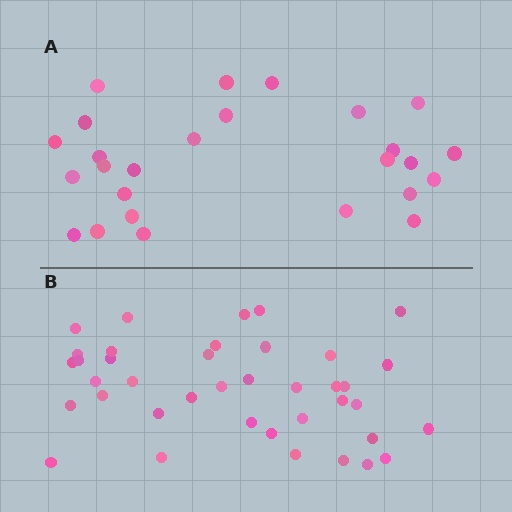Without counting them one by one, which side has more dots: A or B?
Region B (the bottom region) has more dots.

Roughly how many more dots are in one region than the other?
Region B has approximately 15 more dots than region A.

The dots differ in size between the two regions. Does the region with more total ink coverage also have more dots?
No. Region A has more total ink coverage because its dots are larger, but region B actually contains more individual dots. Total area can be misleading — the number of items is what matters here.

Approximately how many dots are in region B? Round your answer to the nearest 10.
About 40 dots. (The exact count is 39, which rounds to 40.)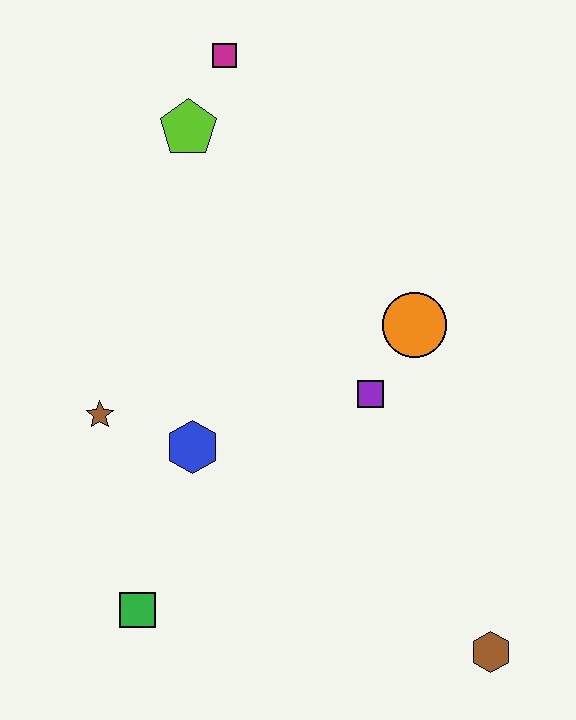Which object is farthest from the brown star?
The brown hexagon is farthest from the brown star.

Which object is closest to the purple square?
The orange circle is closest to the purple square.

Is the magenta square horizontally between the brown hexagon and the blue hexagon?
Yes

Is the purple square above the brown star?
Yes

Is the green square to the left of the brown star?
No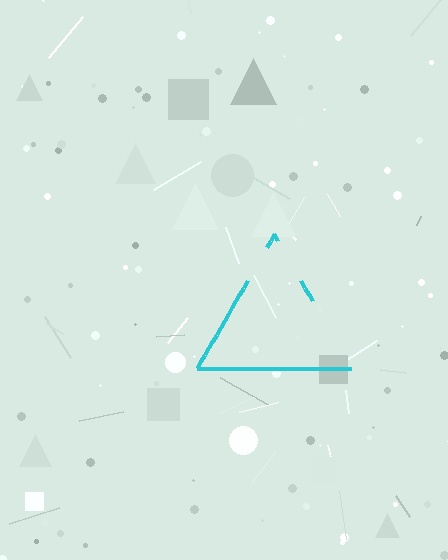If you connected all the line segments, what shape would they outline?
They would outline a triangle.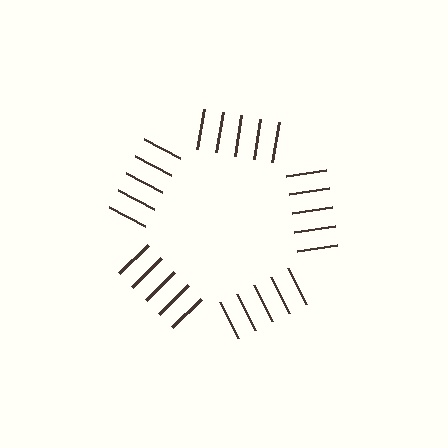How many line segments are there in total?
25 — 5 along each of the 5 edges.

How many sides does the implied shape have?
5 sides — the line-ends trace a pentagon.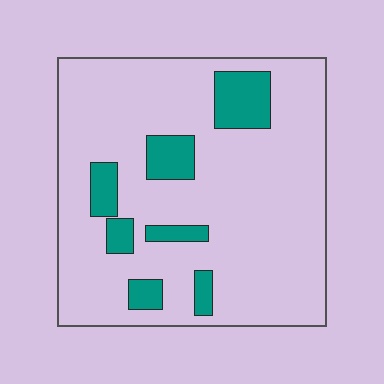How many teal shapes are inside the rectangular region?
7.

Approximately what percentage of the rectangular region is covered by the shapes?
Approximately 15%.